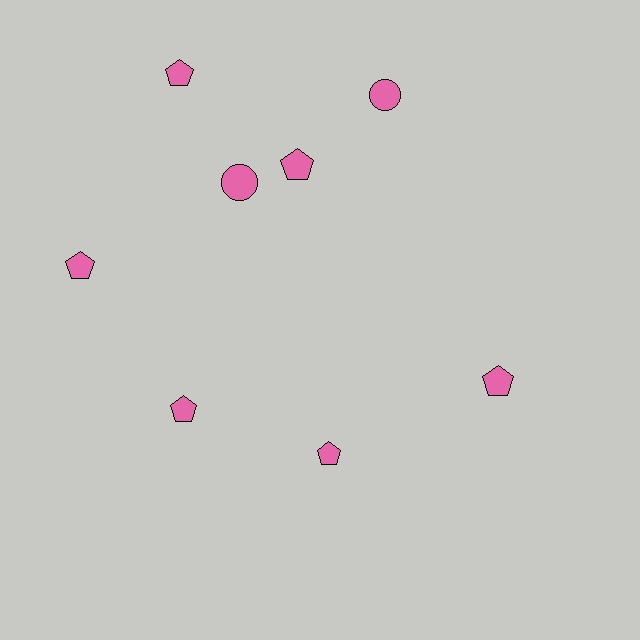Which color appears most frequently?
Pink, with 8 objects.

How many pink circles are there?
There are 2 pink circles.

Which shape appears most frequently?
Pentagon, with 6 objects.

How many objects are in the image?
There are 8 objects.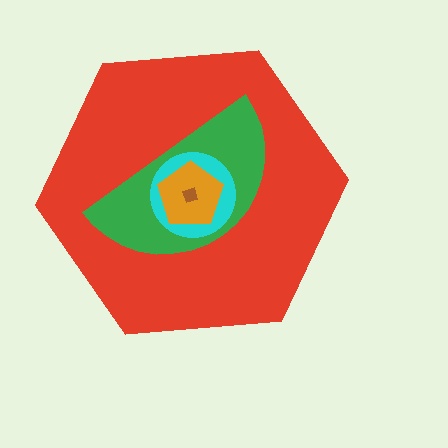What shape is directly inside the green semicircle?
The cyan circle.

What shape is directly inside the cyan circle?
The orange pentagon.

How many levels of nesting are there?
5.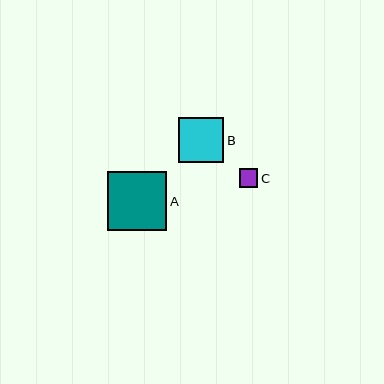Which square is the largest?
Square A is the largest with a size of approximately 59 pixels.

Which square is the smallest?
Square C is the smallest with a size of approximately 19 pixels.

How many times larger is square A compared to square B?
Square A is approximately 1.3 times the size of square B.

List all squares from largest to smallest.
From largest to smallest: A, B, C.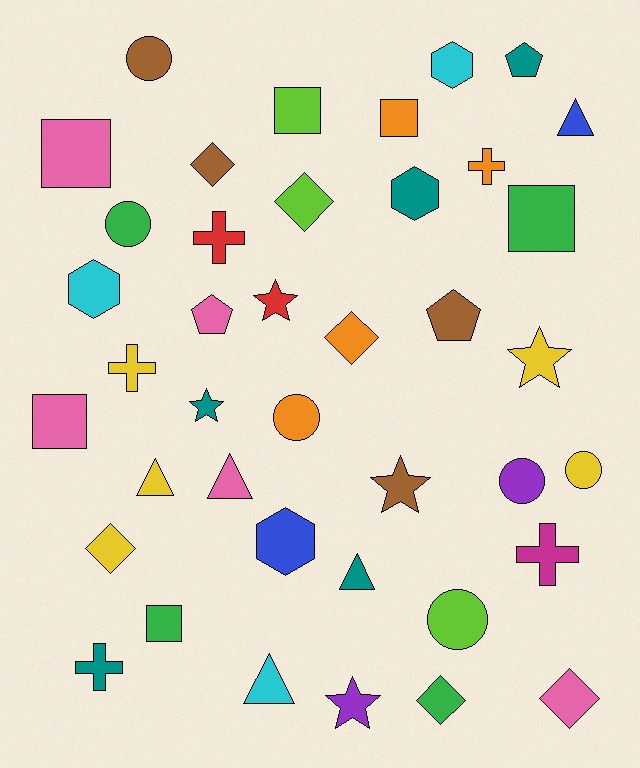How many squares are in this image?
There are 6 squares.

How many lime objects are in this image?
There are 3 lime objects.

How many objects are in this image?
There are 40 objects.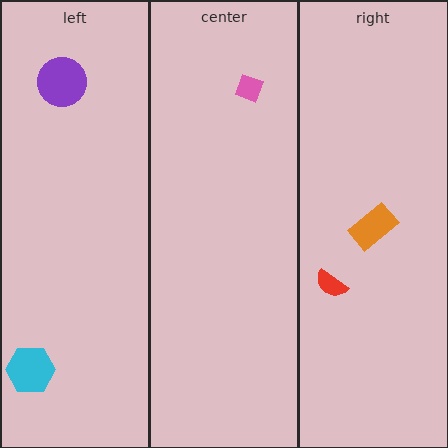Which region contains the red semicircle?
The right region.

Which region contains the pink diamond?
The center region.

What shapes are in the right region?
The orange rectangle, the red semicircle.